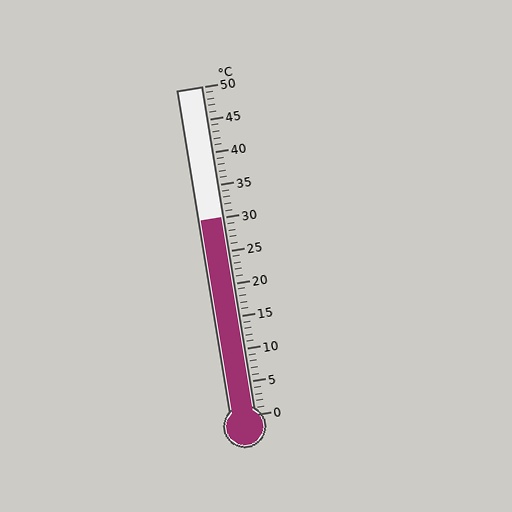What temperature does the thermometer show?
The thermometer shows approximately 30°C.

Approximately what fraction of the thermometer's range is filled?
The thermometer is filled to approximately 60% of its range.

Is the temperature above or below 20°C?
The temperature is above 20°C.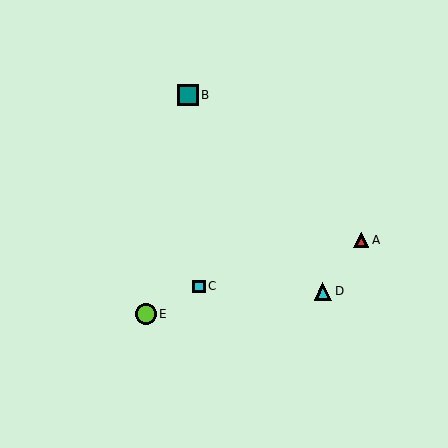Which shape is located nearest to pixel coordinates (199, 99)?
The teal square (labeled B) at (188, 95) is nearest to that location.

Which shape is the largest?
The lime circle (labeled E) is the largest.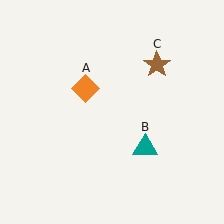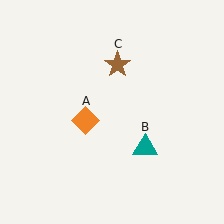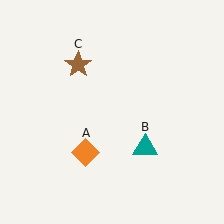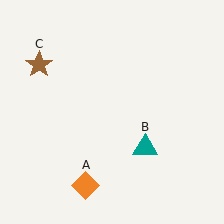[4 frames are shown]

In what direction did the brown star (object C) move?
The brown star (object C) moved left.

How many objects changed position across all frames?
2 objects changed position: orange diamond (object A), brown star (object C).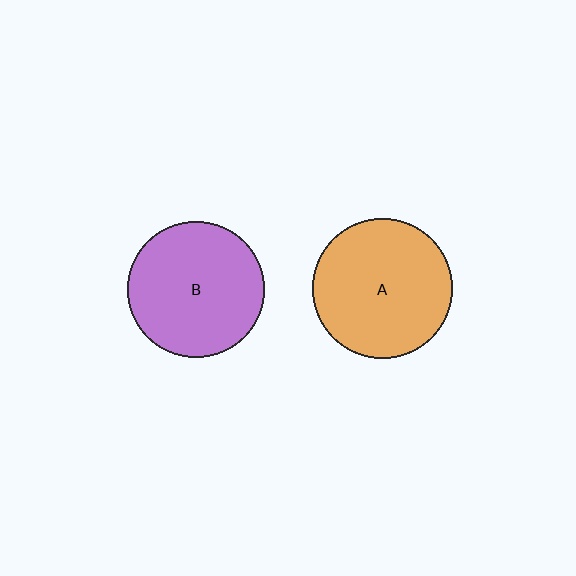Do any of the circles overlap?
No, none of the circles overlap.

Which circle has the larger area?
Circle A (orange).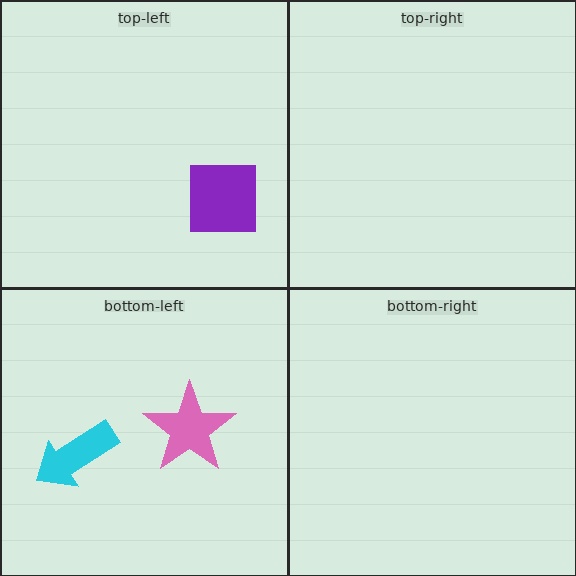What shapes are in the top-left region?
The purple square.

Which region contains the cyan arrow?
The bottom-left region.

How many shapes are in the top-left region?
1.